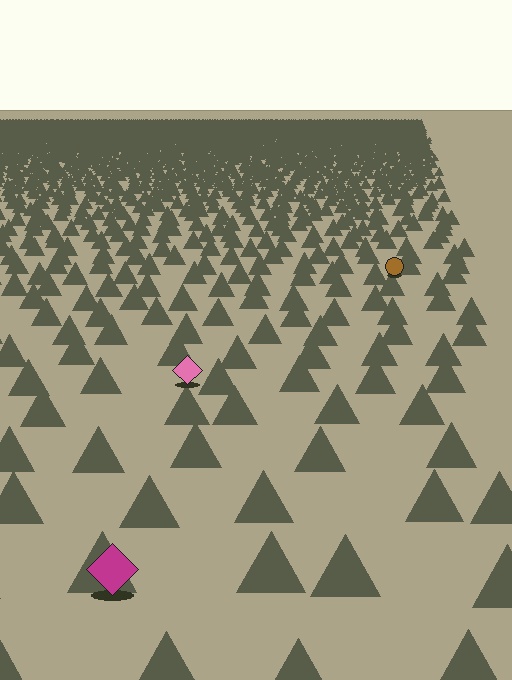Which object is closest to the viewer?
The magenta diamond is closest. The texture marks near it are larger and more spread out.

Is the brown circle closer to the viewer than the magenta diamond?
No. The magenta diamond is closer — you can tell from the texture gradient: the ground texture is coarser near it.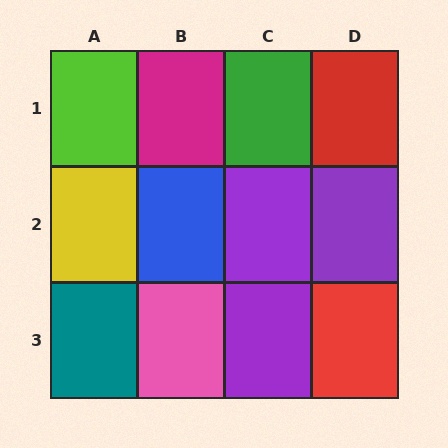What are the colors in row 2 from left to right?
Yellow, blue, purple, purple.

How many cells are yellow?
1 cell is yellow.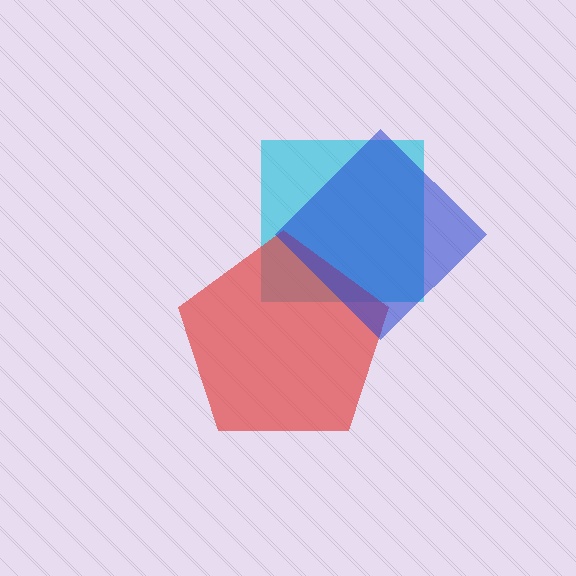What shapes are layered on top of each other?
The layered shapes are: a cyan square, a red pentagon, a blue diamond.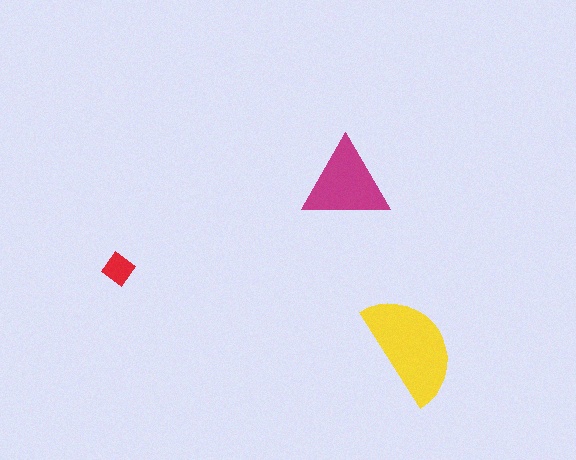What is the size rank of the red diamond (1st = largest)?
3rd.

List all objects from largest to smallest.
The yellow semicircle, the magenta triangle, the red diamond.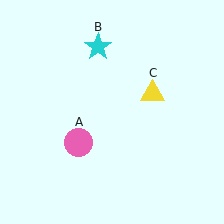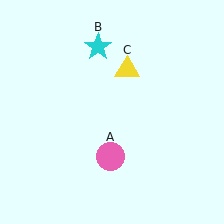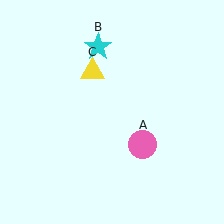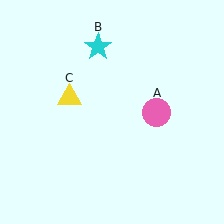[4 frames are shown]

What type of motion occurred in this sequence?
The pink circle (object A), yellow triangle (object C) rotated counterclockwise around the center of the scene.